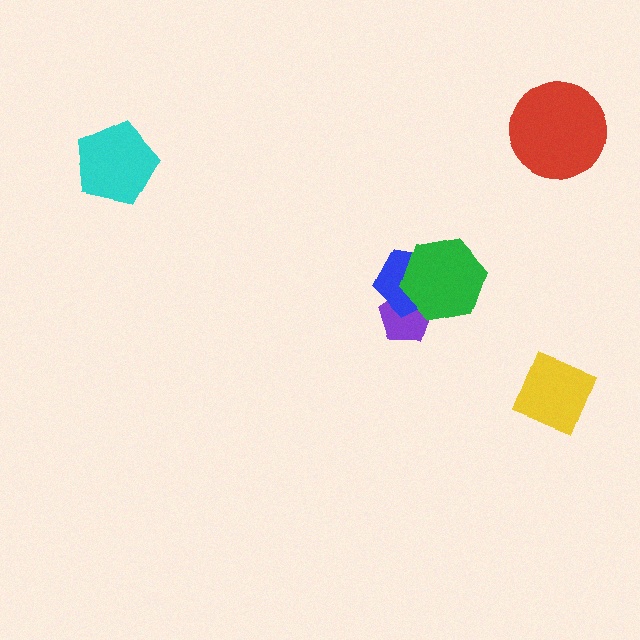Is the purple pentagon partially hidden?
Yes, it is partially covered by another shape.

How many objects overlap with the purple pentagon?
2 objects overlap with the purple pentagon.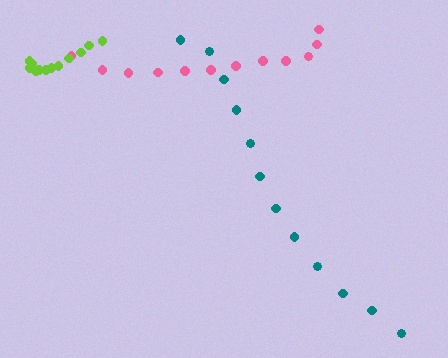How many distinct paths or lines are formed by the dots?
There are 3 distinct paths.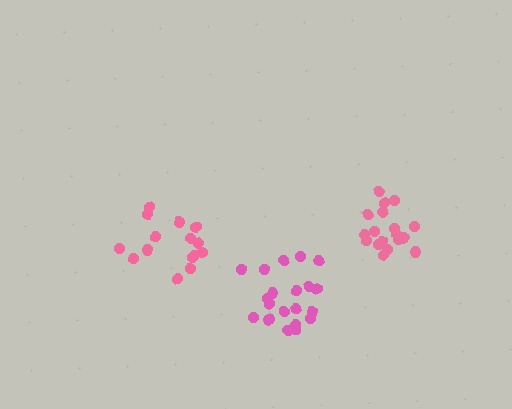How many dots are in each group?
Group 1: 20 dots, Group 2: 15 dots, Group 3: 19 dots (54 total).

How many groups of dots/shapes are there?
There are 3 groups.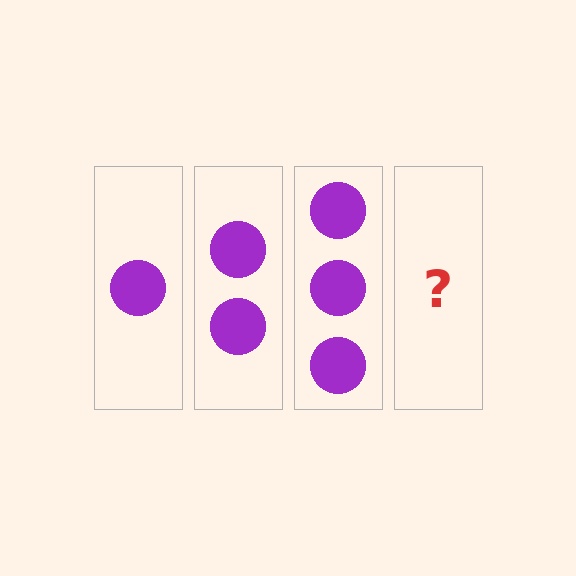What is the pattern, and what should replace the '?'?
The pattern is that each step adds one more circle. The '?' should be 4 circles.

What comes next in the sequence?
The next element should be 4 circles.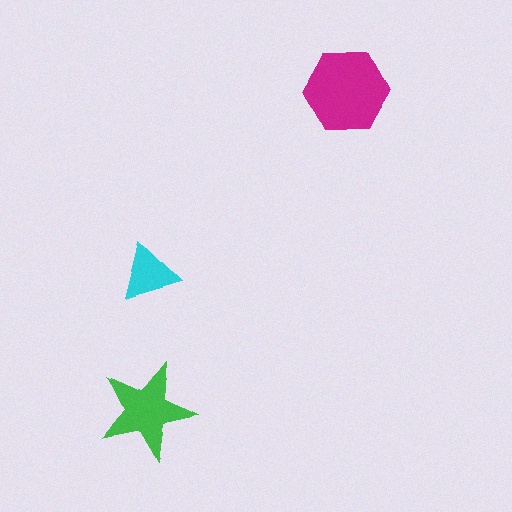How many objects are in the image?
There are 3 objects in the image.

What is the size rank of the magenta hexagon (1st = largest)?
1st.